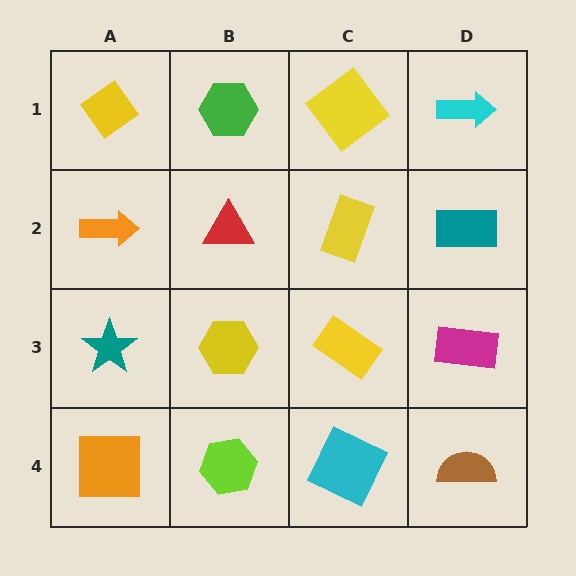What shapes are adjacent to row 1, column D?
A teal rectangle (row 2, column D), a yellow diamond (row 1, column C).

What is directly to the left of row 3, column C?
A yellow hexagon.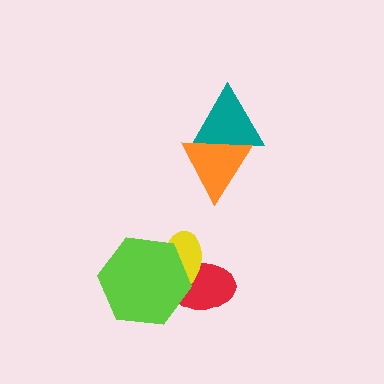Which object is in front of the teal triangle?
The orange triangle is in front of the teal triangle.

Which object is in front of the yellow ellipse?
The lime hexagon is in front of the yellow ellipse.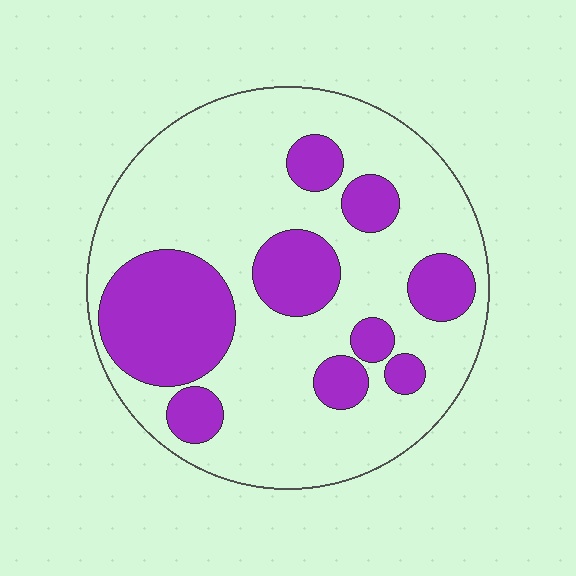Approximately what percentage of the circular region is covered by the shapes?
Approximately 30%.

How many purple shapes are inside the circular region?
9.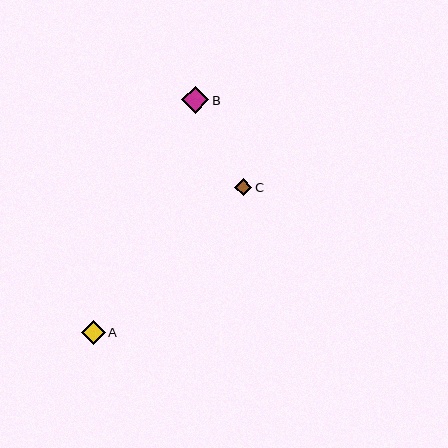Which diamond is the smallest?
Diamond C is the smallest with a size of approximately 17 pixels.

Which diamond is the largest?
Diamond B is the largest with a size of approximately 27 pixels.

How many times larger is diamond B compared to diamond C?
Diamond B is approximately 1.6 times the size of diamond C.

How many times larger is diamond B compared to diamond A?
Diamond B is approximately 1.1 times the size of diamond A.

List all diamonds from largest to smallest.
From largest to smallest: B, A, C.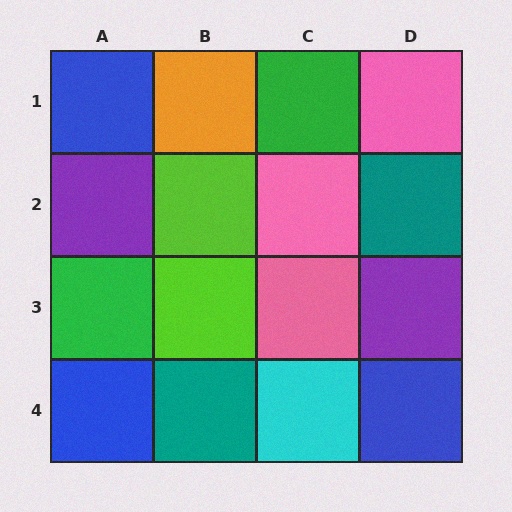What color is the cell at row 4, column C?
Cyan.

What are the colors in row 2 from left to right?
Purple, lime, pink, teal.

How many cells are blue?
3 cells are blue.